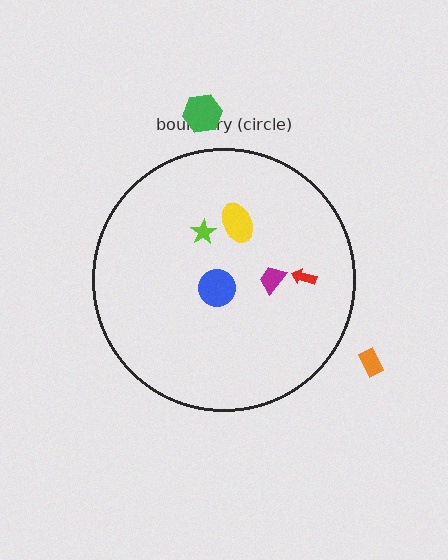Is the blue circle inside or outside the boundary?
Inside.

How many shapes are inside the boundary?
5 inside, 2 outside.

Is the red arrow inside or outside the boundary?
Inside.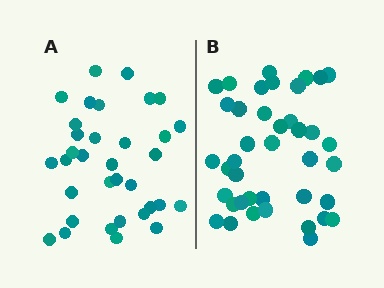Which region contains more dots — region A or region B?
Region B (the right region) has more dots.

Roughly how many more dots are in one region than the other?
Region B has about 6 more dots than region A.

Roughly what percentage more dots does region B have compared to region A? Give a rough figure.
About 20% more.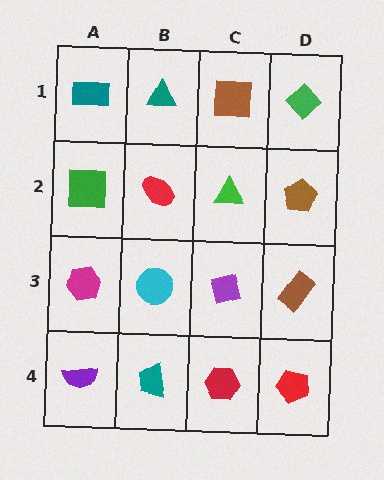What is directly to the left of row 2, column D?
A green triangle.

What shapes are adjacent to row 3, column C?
A green triangle (row 2, column C), a red hexagon (row 4, column C), a cyan circle (row 3, column B), a brown rectangle (row 3, column D).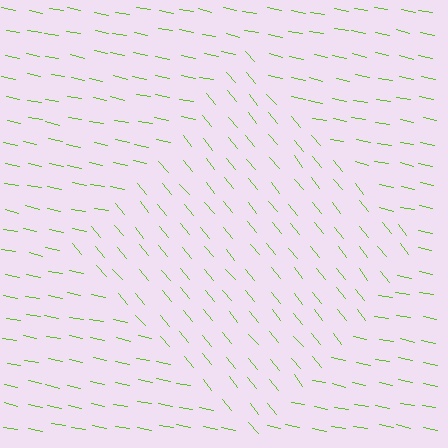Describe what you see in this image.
The image is filled with small lime line segments. A diamond region in the image has lines oriented differently from the surrounding lines, creating a visible texture boundary.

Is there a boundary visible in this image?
Yes, there is a texture boundary formed by a change in line orientation.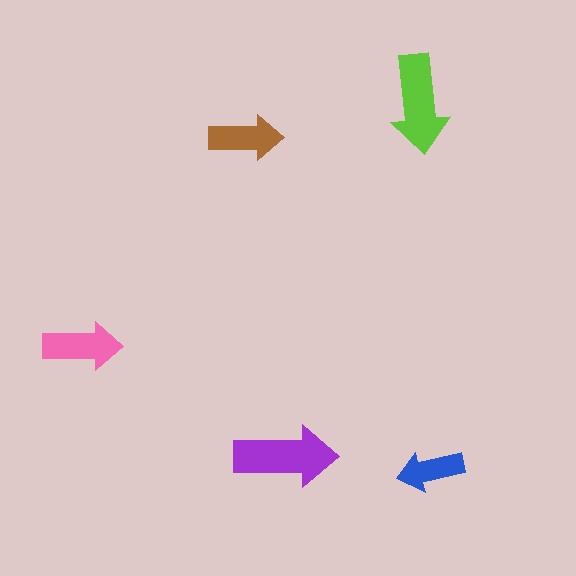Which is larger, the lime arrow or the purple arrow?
The purple one.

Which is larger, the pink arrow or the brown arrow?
The pink one.